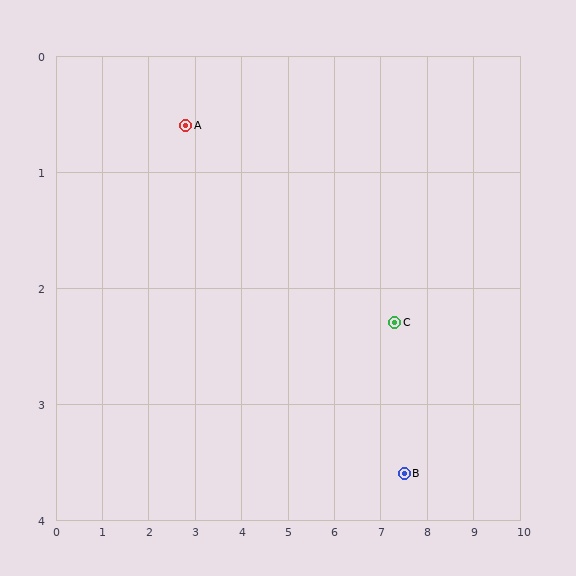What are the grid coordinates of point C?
Point C is at approximately (7.3, 2.3).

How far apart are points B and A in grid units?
Points B and A are about 5.6 grid units apart.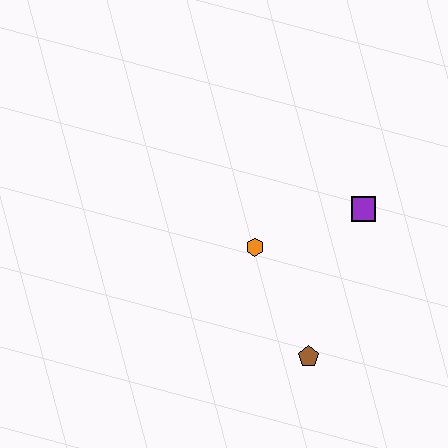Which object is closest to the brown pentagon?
The orange hexagon is closest to the brown pentagon.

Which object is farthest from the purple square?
The brown pentagon is farthest from the purple square.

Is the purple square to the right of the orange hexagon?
Yes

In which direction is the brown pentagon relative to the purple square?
The brown pentagon is below the purple square.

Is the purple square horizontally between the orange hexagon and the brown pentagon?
No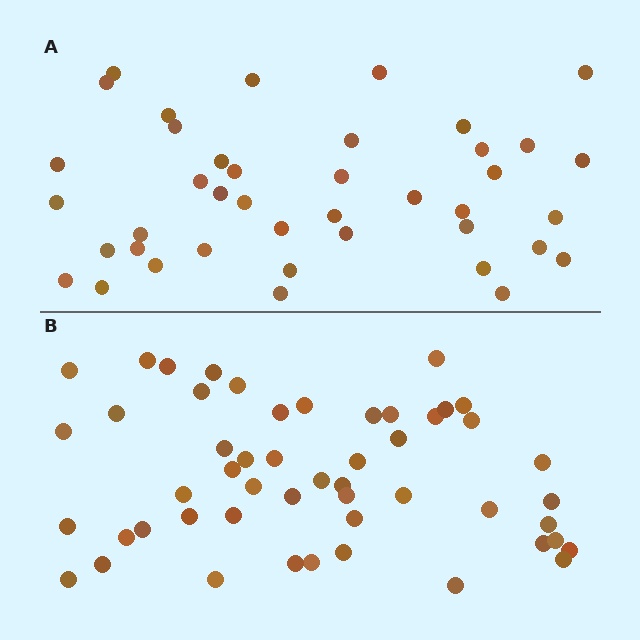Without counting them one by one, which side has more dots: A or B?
Region B (the bottom region) has more dots.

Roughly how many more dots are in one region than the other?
Region B has roughly 10 or so more dots than region A.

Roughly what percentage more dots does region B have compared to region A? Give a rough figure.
About 25% more.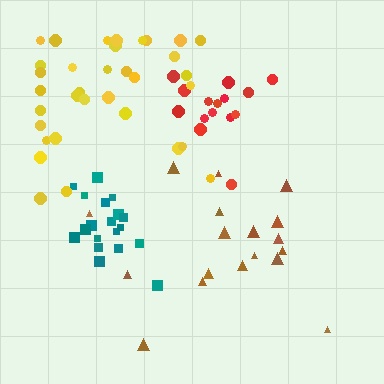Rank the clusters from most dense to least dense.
teal, red, yellow, brown.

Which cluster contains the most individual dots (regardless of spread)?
Yellow (34).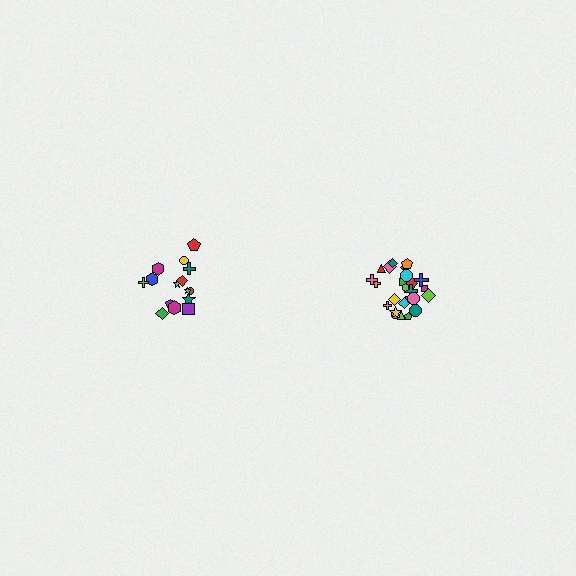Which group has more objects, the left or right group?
The right group.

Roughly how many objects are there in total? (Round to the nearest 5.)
Roughly 40 objects in total.